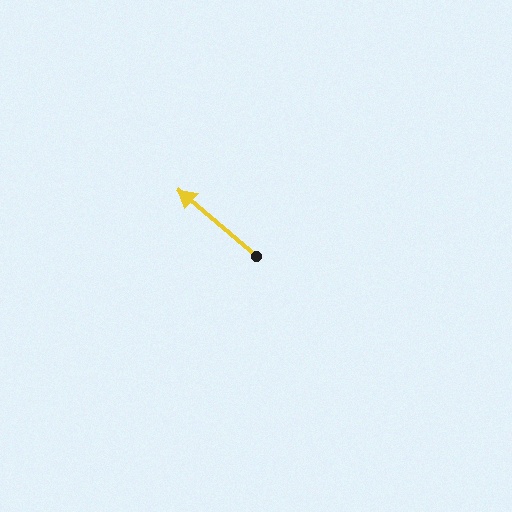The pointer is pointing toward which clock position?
Roughly 10 o'clock.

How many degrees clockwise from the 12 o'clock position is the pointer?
Approximately 310 degrees.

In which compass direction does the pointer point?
Northwest.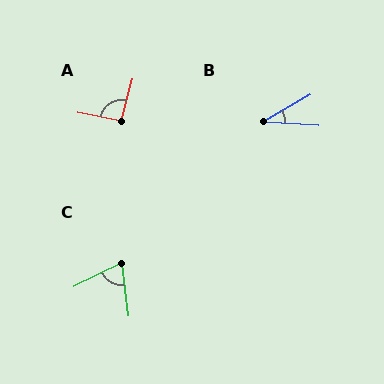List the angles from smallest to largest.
B (34°), C (71°), A (94°).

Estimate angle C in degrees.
Approximately 71 degrees.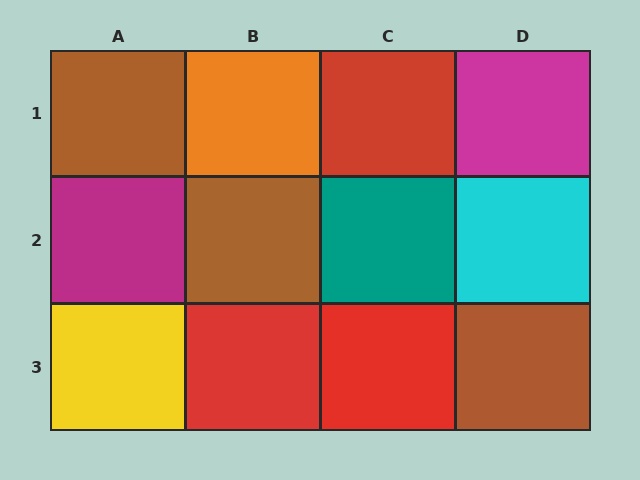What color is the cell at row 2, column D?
Cyan.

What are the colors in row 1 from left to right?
Brown, orange, red, magenta.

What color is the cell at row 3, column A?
Yellow.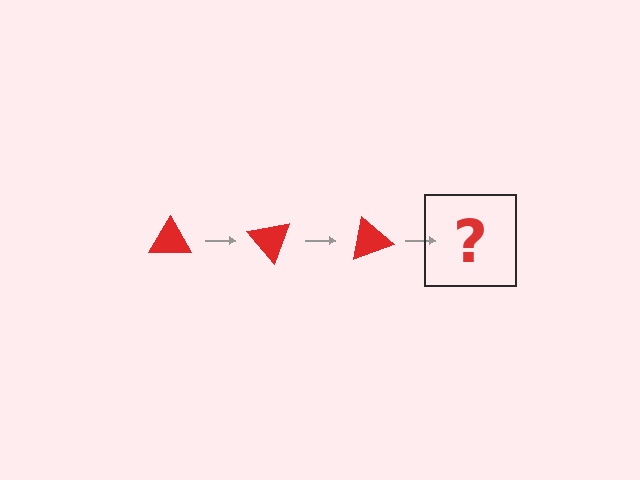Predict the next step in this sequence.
The next step is a red triangle rotated 150 degrees.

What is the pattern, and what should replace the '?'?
The pattern is that the triangle rotates 50 degrees each step. The '?' should be a red triangle rotated 150 degrees.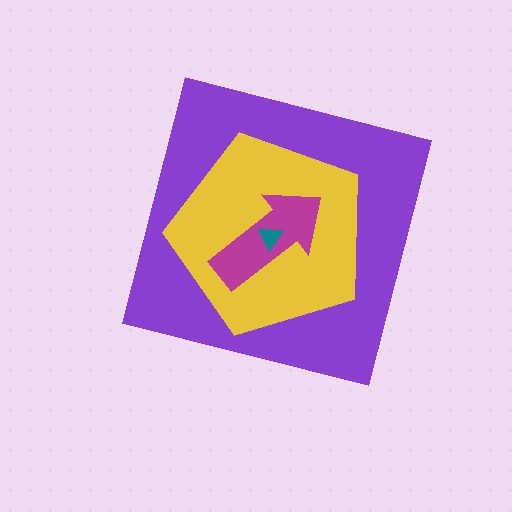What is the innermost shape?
The teal triangle.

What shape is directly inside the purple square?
The yellow pentagon.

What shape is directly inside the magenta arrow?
The teal triangle.